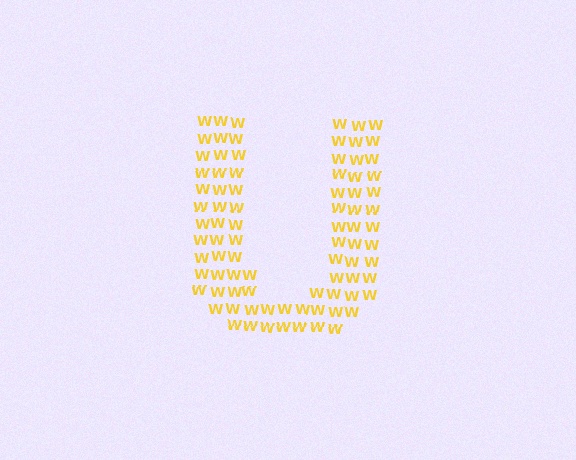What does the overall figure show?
The overall figure shows the letter U.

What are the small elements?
The small elements are letter W's.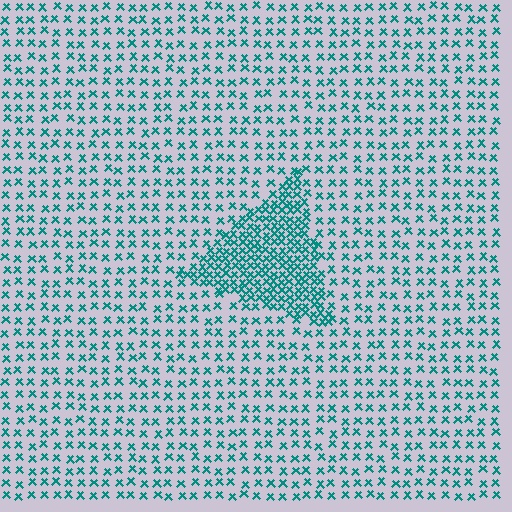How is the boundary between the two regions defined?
The boundary is defined by a change in element density (approximately 2.5x ratio). All elements are the same color, size, and shape.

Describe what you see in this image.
The image contains small teal elements arranged at two different densities. A triangle-shaped region is visible where the elements are more densely packed than the surrounding area.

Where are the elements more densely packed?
The elements are more densely packed inside the triangle boundary.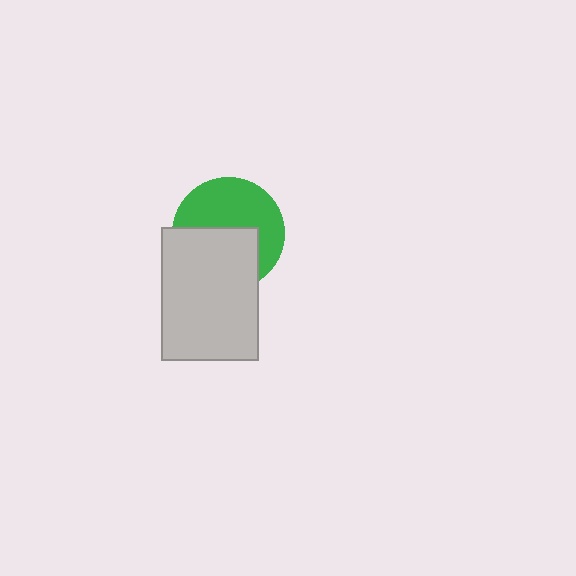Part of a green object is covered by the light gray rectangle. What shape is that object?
It is a circle.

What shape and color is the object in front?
The object in front is a light gray rectangle.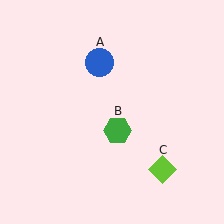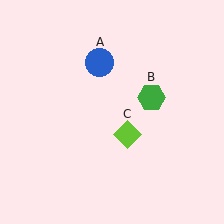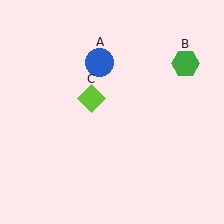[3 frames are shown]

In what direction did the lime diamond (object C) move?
The lime diamond (object C) moved up and to the left.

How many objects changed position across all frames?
2 objects changed position: green hexagon (object B), lime diamond (object C).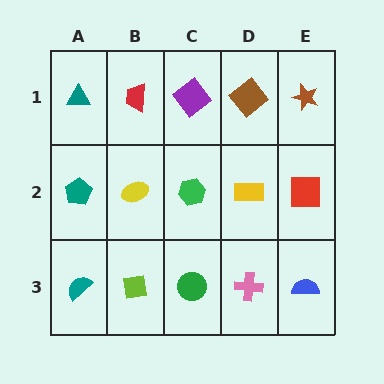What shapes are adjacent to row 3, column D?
A yellow rectangle (row 2, column D), a green circle (row 3, column C), a blue semicircle (row 3, column E).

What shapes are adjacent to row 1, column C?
A green hexagon (row 2, column C), a red trapezoid (row 1, column B), a brown diamond (row 1, column D).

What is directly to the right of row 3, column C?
A pink cross.